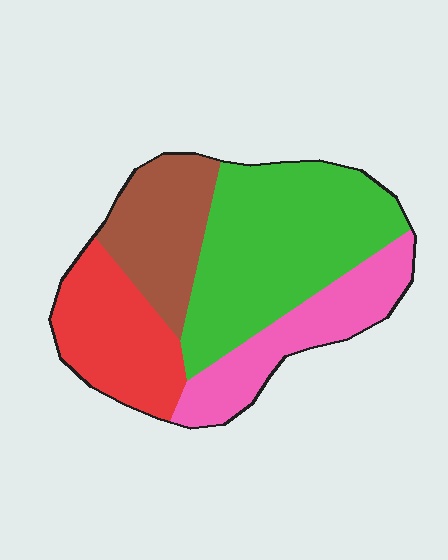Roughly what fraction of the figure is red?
Red takes up about one fifth (1/5) of the figure.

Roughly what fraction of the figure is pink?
Pink takes up less than a quarter of the figure.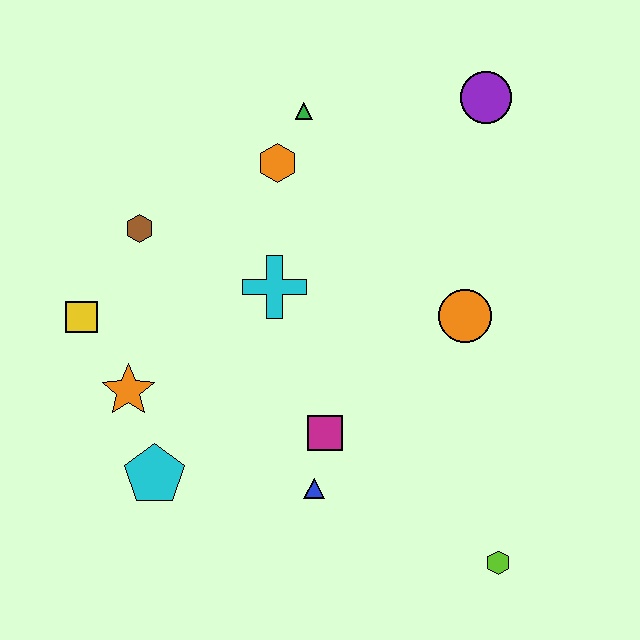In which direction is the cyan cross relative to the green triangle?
The cyan cross is below the green triangle.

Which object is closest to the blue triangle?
The magenta square is closest to the blue triangle.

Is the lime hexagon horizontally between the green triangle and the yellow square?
No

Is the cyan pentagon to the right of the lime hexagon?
No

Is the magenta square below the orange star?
Yes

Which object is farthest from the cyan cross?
The lime hexagon is farthest from the cyan cross.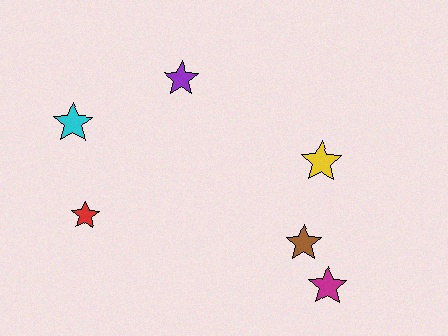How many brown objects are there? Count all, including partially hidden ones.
There is 1 brown object.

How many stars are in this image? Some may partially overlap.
There are 6 stars.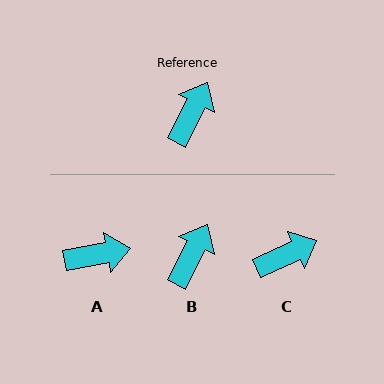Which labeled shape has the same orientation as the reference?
B.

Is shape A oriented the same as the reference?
No, it is off by about 53 degrees.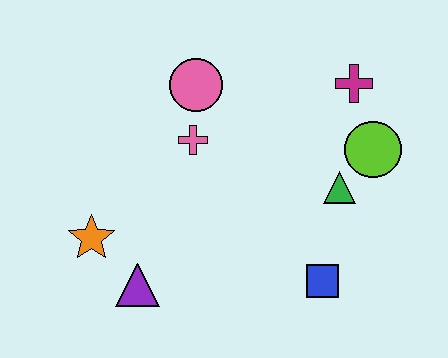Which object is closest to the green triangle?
The lime circle is closest to the green triangle.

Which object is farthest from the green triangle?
The orange star is farthest from the green triangle.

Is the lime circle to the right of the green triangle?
Yes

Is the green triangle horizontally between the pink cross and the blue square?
No